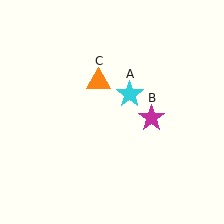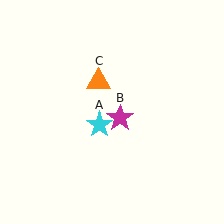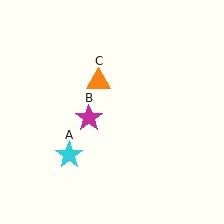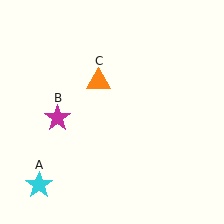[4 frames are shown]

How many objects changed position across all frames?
2 objects changed position: cyan star (object A), magenta star (object B).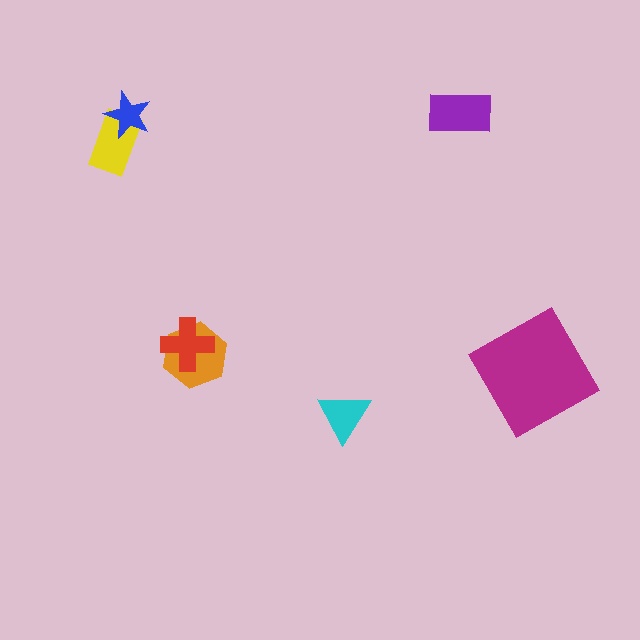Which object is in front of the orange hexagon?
The red cross is in front of the orange hexagon.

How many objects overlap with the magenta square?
0 objects overlap with the magenta square.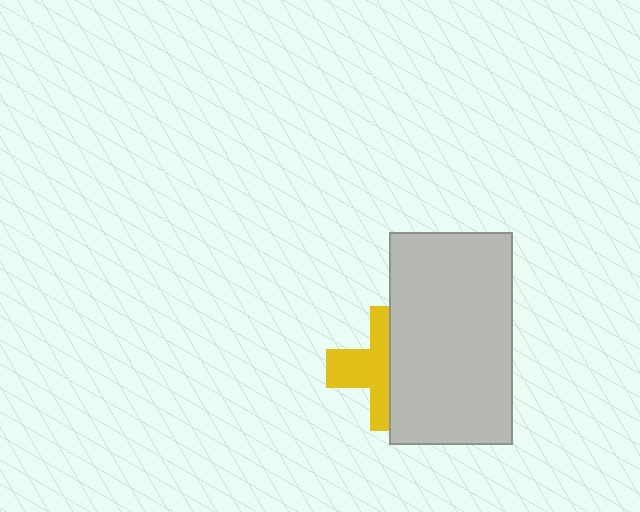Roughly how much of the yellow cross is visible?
About half of it is visible (roughly 52%).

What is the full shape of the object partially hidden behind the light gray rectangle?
The partially hidden object is a yellow cross.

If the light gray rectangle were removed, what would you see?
You would see the complete yellow cross.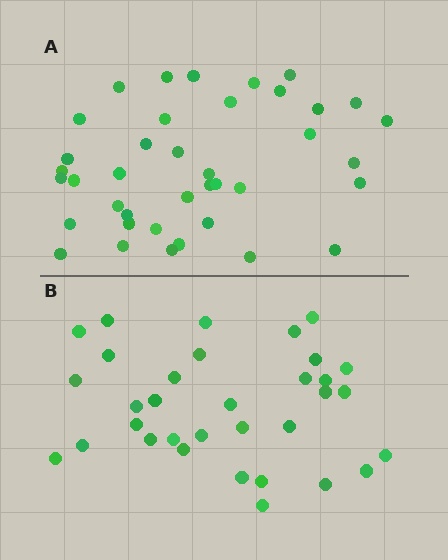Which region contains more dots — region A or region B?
Region A (the top region) has more dots.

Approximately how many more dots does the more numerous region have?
Region A has about 6 more dots than region B.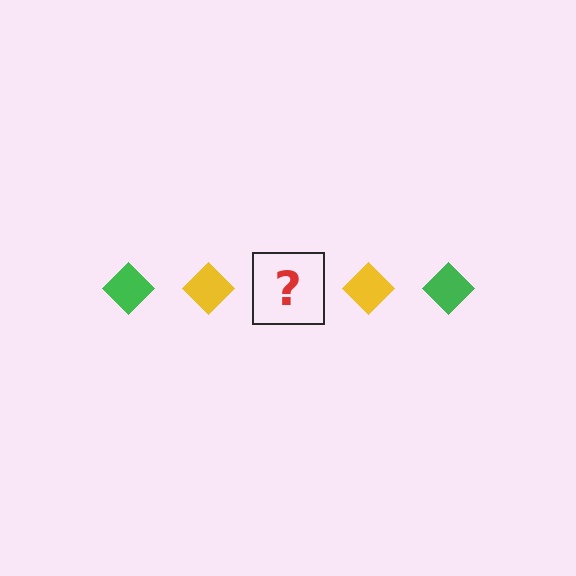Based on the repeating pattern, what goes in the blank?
The blank should be a green diamond.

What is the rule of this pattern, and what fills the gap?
The rule is that the pattern cycles through green, yellow diamonds. The gap should be filled with a green diamond.